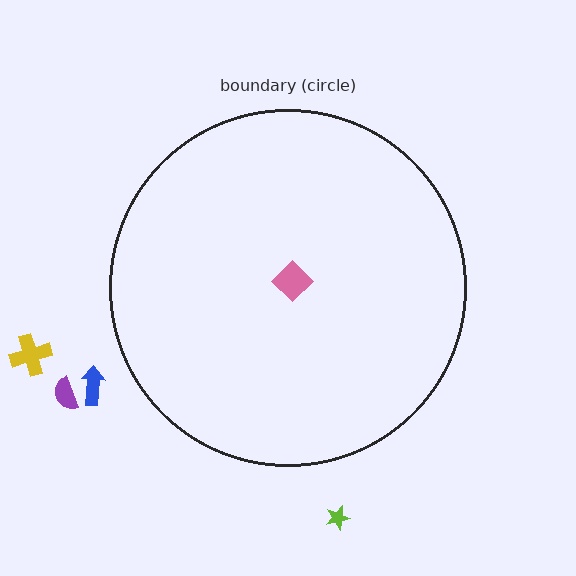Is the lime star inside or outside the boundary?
Outside.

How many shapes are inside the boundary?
1 inside, 4 outside.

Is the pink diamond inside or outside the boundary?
Inside.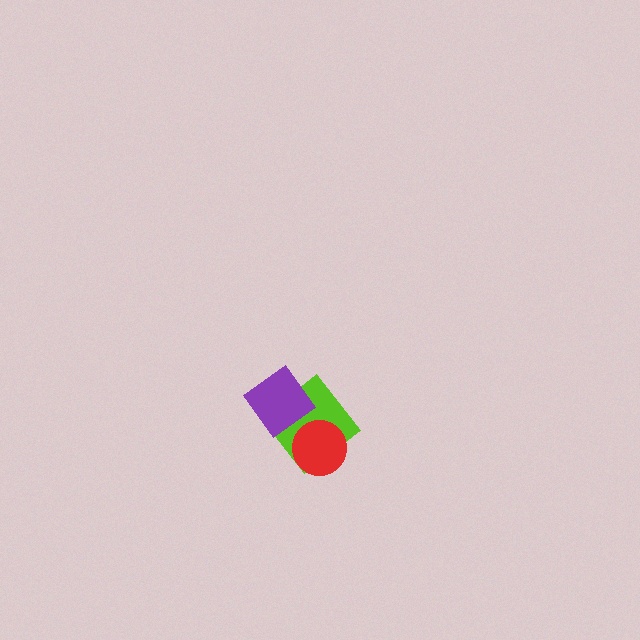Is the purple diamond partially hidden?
No, no other shape covers it.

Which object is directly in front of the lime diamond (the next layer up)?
The purple diamond is directly in front of the lime diamond.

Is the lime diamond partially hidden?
Yes, it is partially covered by another shape.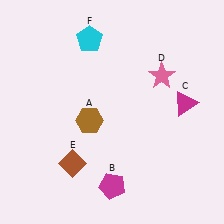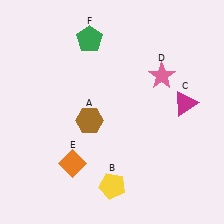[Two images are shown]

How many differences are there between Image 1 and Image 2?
There are 3 differences between the two images.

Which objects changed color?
B changed from magenta to yellow. E changed from brown to orange. F changed from cyan to green.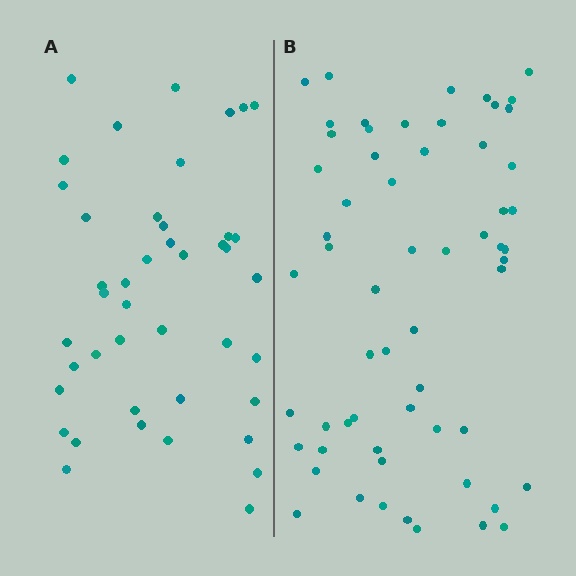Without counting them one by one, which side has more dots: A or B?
Region B (the right region) has more dots.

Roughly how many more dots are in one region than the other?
Region B has approximately 15 more dots than region A.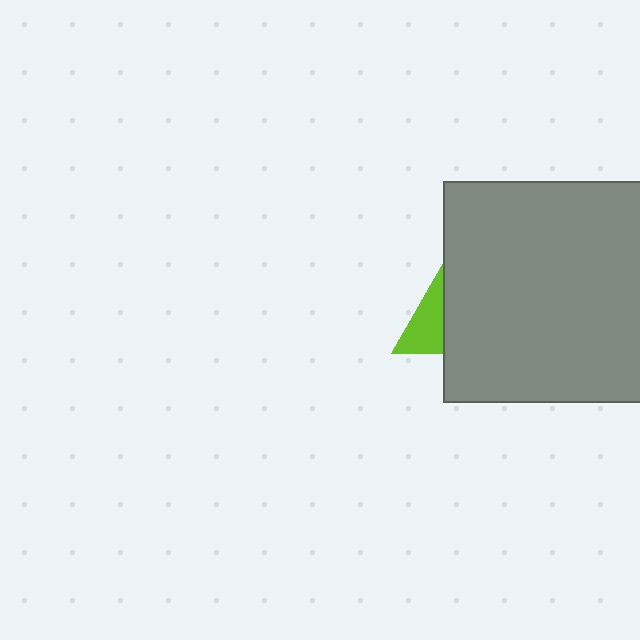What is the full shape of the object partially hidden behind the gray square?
The partially hidden object is a lime triangle.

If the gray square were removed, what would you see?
You would see the complete lime triangle.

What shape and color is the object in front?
The object in front is a gray square.